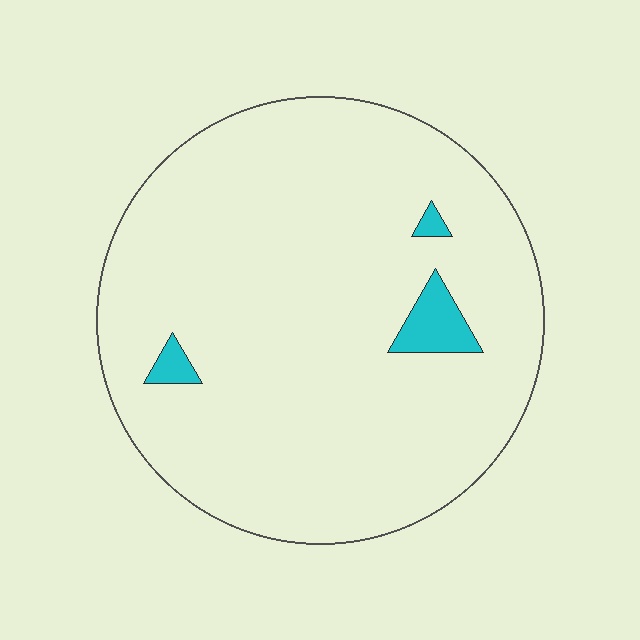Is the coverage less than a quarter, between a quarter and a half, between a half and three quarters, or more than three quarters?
Less than a quarter.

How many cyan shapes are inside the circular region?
3.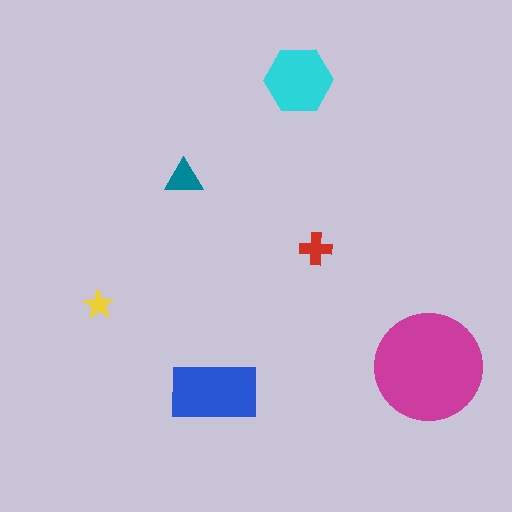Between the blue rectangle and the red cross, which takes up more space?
The blue rectangle.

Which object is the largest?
The magenta circle.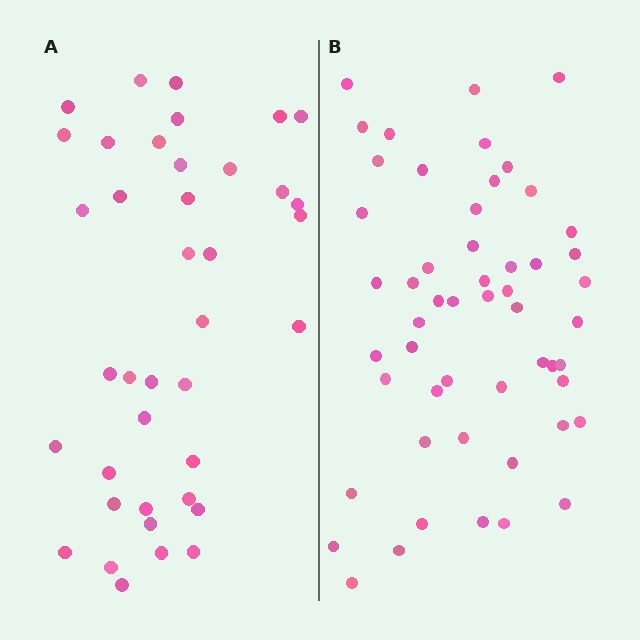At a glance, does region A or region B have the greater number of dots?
Region B (the right region) has more dots.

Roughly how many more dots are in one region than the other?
Region B has approximately 15 more dots than region A.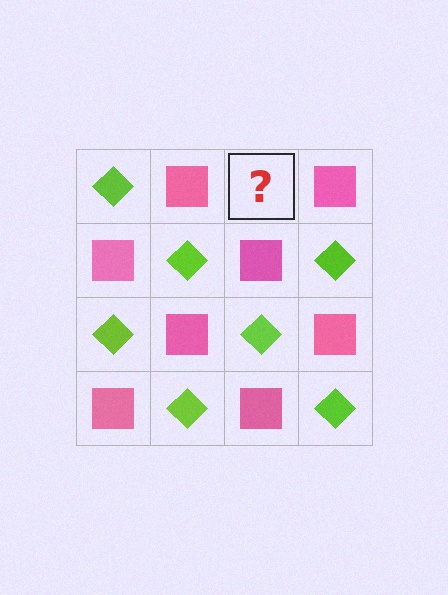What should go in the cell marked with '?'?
The missing cell should contain a lime diamond.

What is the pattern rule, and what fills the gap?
The rule is that it alternates lime diamond and pink square in a checkerboard pattern. The gap should be filled with a lime diamond.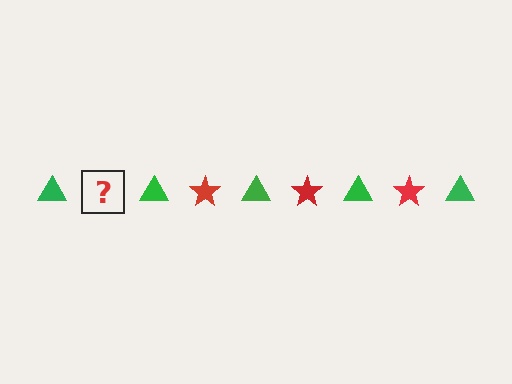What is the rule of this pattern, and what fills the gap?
The rule is that the pattern alternates between green triangle and red star. The gap should be filled with a red star.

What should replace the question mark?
The question mark should be replaced with a red star.